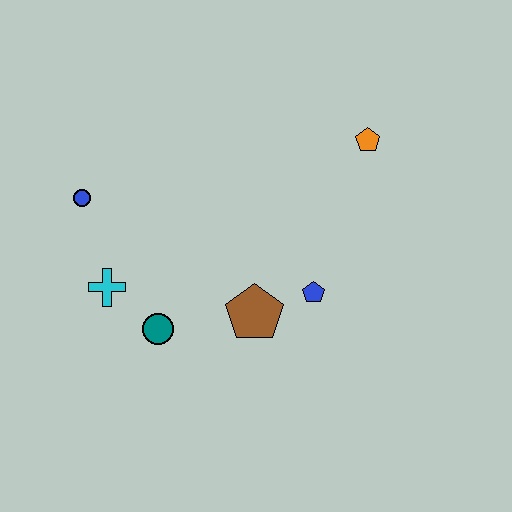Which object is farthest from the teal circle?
The orange pentagon is farthest from the teal circle.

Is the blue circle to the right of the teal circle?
No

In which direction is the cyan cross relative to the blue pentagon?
The cyan cross is to the left of the blue pentagon.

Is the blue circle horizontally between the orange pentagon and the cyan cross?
No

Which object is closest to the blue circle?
The cyan cross is closest to the blue circle.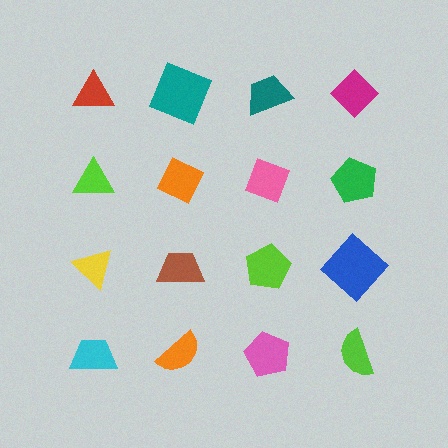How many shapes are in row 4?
4 shapes.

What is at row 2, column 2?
An orange diamond.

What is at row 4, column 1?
A cyan trapezoid.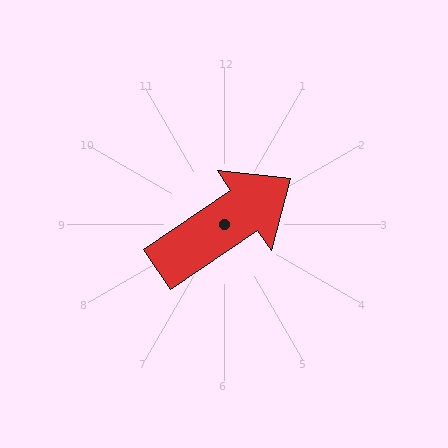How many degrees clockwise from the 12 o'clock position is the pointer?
Approximately 56 degrees.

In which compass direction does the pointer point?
Northeast.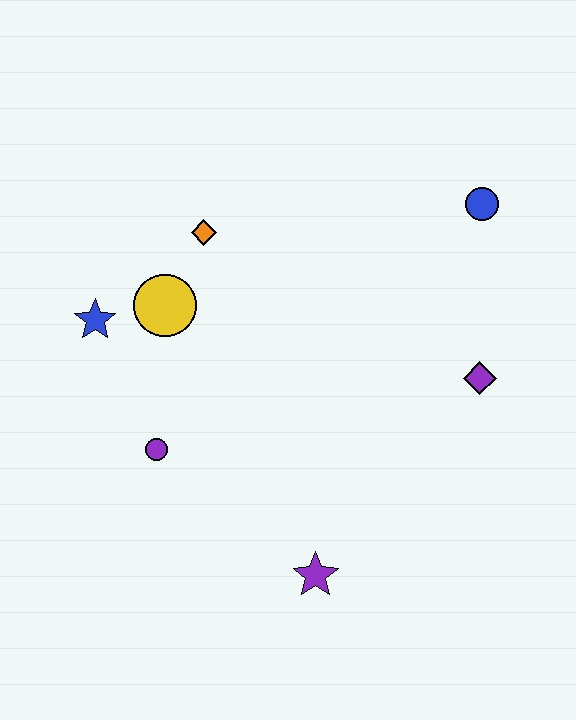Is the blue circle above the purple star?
Yes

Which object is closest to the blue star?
The yellow circle is closest to the blue star.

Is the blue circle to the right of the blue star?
Yes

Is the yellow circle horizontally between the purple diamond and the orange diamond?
No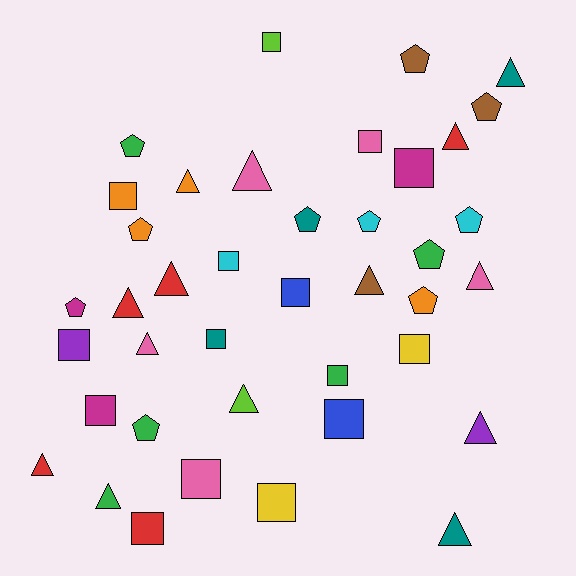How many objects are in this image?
There are 40 objects.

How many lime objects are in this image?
There are 2 lime objects.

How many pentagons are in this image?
There are 11 pentagons.